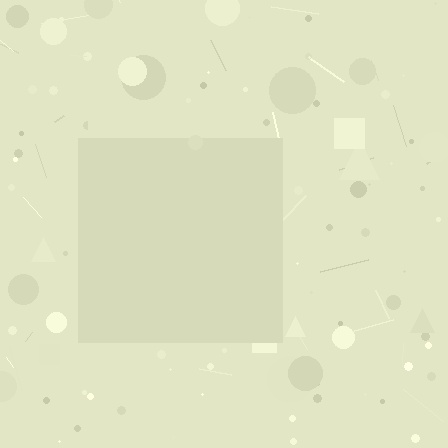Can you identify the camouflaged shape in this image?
The camouflaged shape is a square.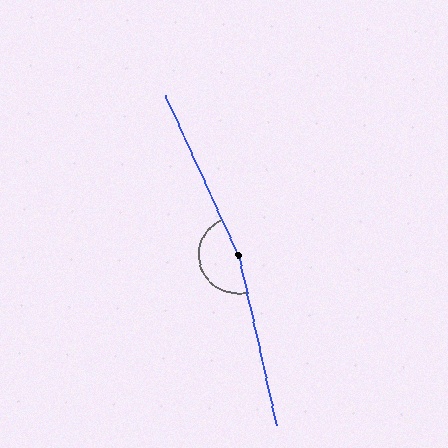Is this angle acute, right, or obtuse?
It is obtuse.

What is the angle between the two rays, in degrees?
Approximately 169 degrees.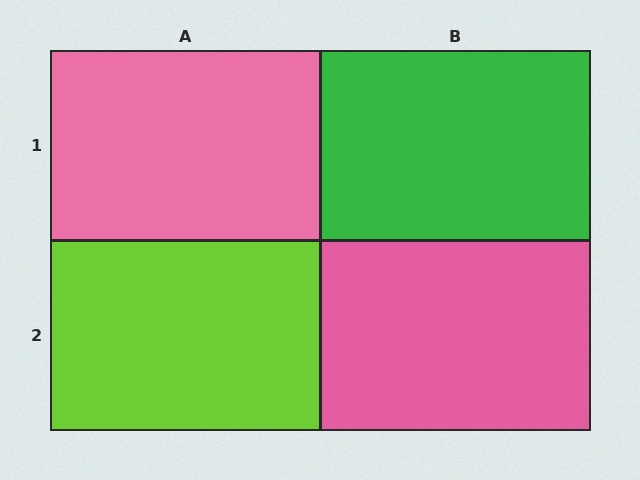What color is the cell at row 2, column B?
Pink.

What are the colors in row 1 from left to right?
Pink, green.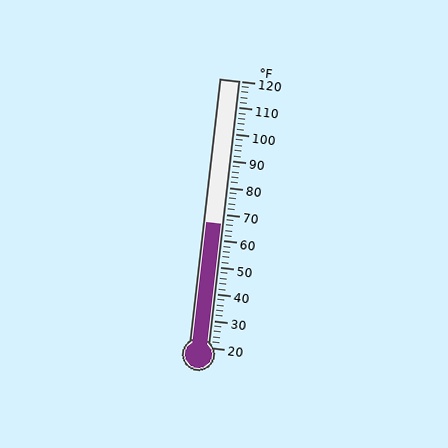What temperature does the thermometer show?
The thermometer shows approximately 66°F.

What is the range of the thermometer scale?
The thermometer scale ranges from 20°F to 120°F.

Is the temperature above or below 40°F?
The temperature is above 40°F.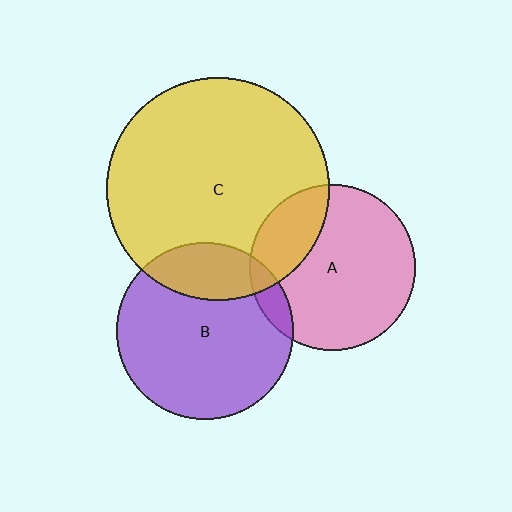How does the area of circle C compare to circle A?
Approximately 1.8 times.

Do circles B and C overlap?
Yes.